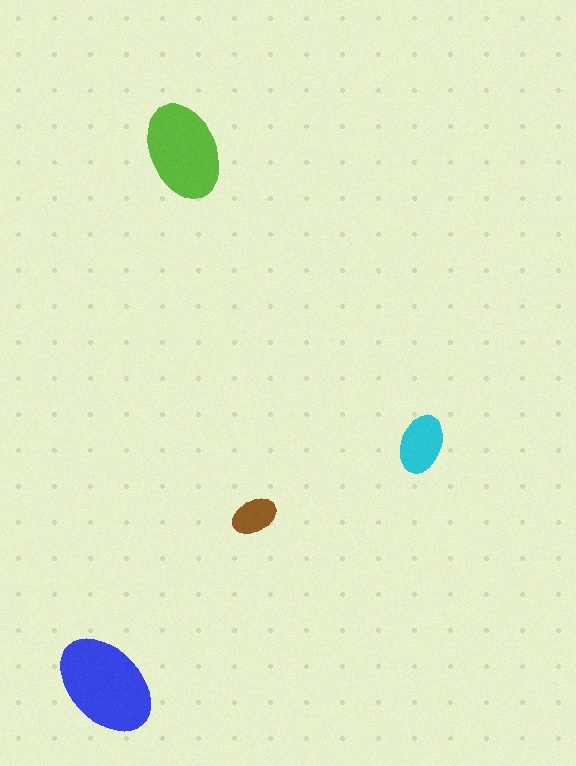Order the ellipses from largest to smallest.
the blue one, the lime one, the cyan one, the brown one.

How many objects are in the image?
There are 4 objects in the image.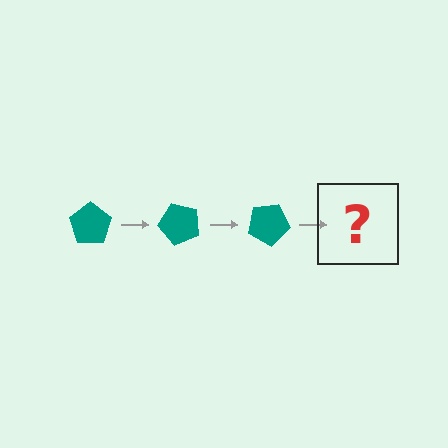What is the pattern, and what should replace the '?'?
The pattern is that the pentagon rotates 50 degrees each step. The '?' should be a teal pentagon rotated 150 degrees.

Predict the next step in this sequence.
The next step is a teal pentagon rotated 150 degrees.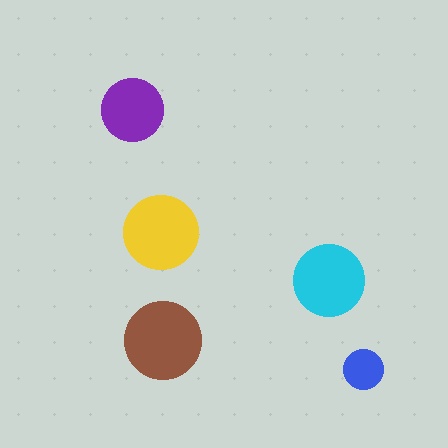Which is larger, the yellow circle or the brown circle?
The brown one.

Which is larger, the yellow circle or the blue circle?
The yellow one.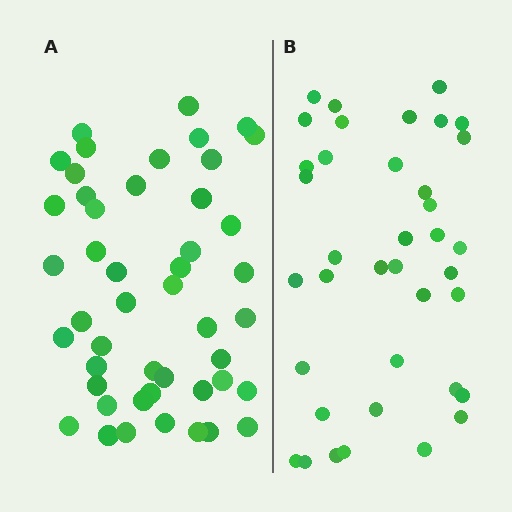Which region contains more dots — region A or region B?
Region A (the left region) has more dots.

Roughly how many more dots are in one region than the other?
Region A has roughly 8 or so more dots than region B.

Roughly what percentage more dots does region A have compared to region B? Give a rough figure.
About 25% more.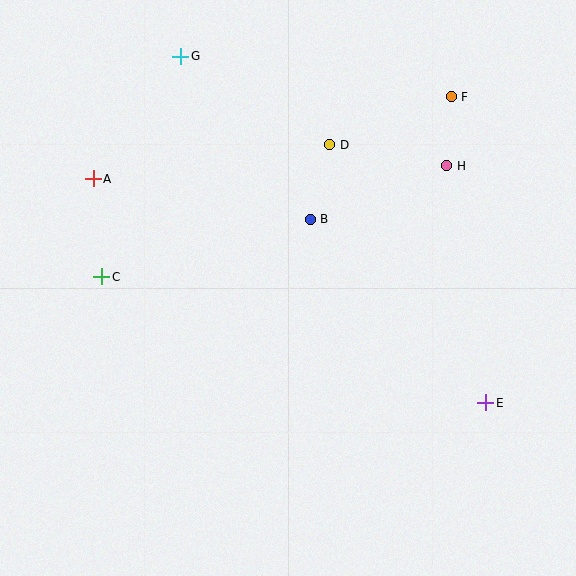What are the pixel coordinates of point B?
Point B is at (310, 219).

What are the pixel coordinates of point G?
Point G is at (181, 56).